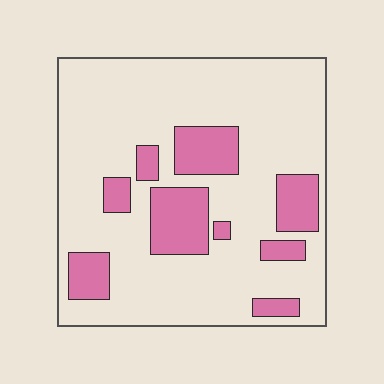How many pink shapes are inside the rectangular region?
9.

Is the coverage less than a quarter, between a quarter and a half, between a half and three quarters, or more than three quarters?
Less than a quarter.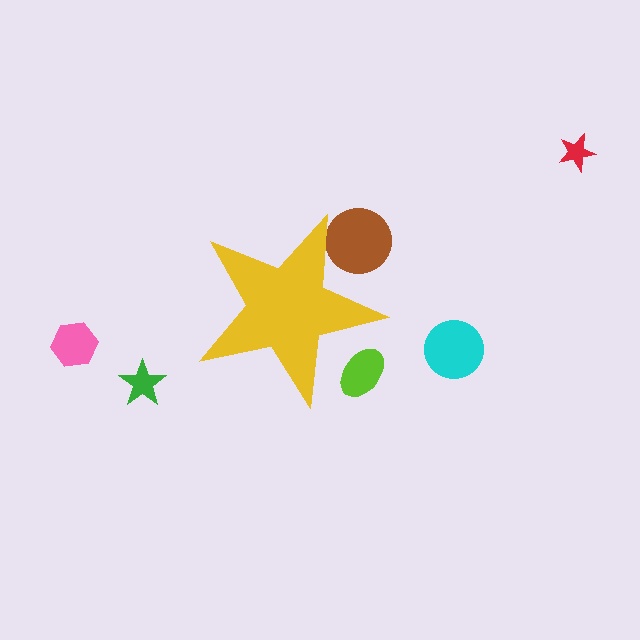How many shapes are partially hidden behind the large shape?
2 shapes are partially hidden.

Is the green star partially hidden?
No, the green star is fully visible.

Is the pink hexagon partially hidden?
No, the pink hexagon is fully visible.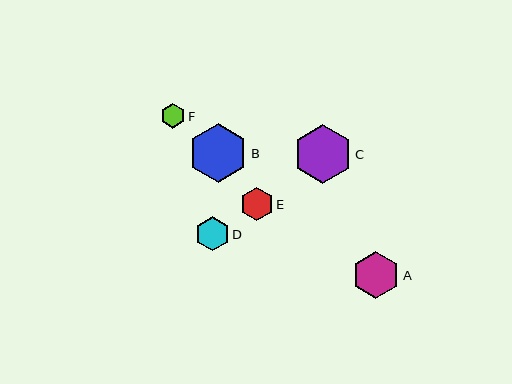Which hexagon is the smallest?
Hexagon F is the smallest with a size of approximately 25 pixels.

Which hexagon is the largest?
Hexagon C is the largest with a size of approximately 59 pixels.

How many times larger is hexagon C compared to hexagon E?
Hexagon C is approximately 1.8 times the size of hexagon E.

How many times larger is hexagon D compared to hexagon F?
Hexagon D is approximately 1.4 times the size of hexagon F.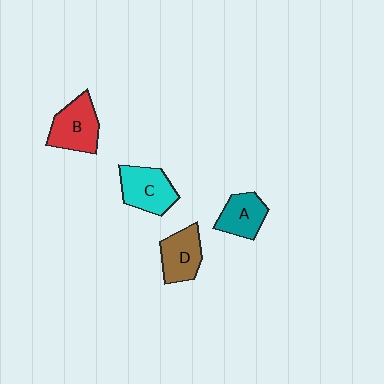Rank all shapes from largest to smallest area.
From largest to smallest: B (red), C (cyan), D (brown), A (teal).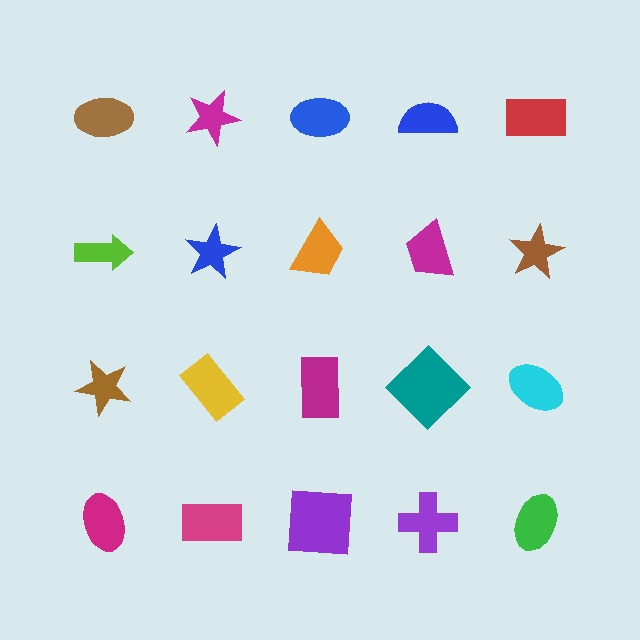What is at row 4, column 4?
A purple cross.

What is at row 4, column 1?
A magenta ellipse.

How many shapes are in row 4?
5 shapes.